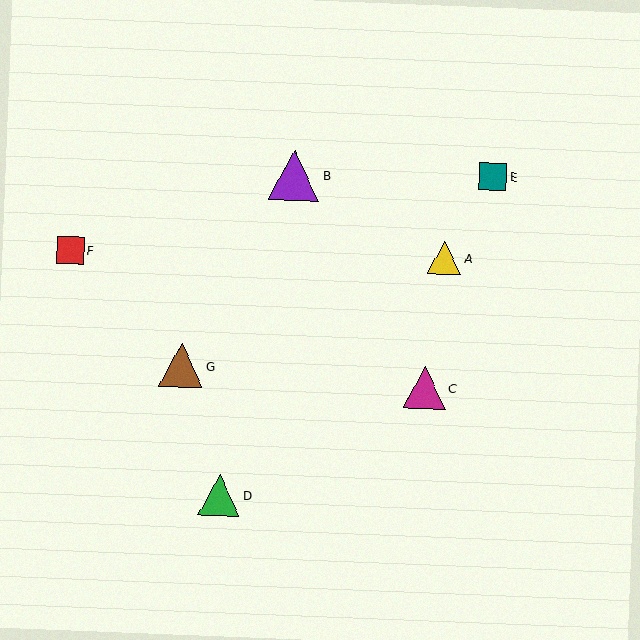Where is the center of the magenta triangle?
The center of the magenta triangle is at (425, 388).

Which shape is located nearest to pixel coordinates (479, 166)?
The teal square (labeled E) at (493, 177) is nearest to that location.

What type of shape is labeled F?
Shape F is a red square.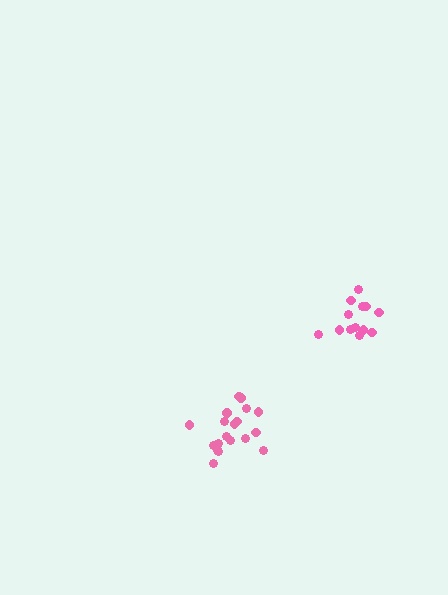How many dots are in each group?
Group 1: 19 dots, Group 2: 13 dots (32 total).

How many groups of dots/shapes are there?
There are 2 groups.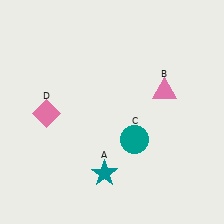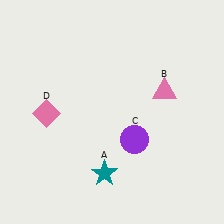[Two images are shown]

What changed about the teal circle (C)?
In Image 1, C is teal. In Image 2, it changed to purple.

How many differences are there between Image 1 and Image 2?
There is 1 difference between the two images.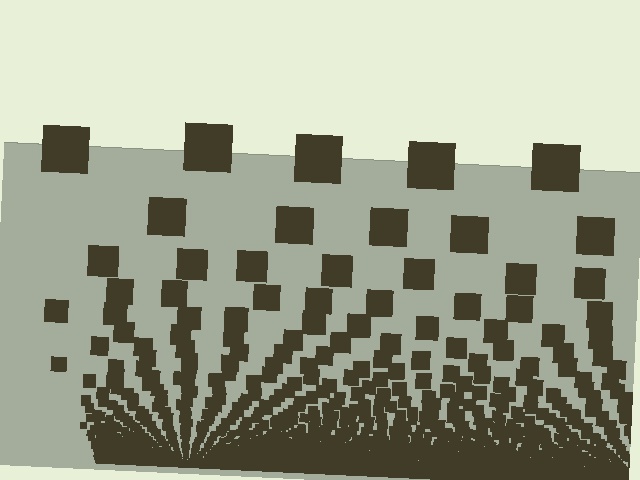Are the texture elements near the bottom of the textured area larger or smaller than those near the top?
Smaller. The gradient is inverted — elements near the bottom are smaller and denser.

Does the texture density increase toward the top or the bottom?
Density increases toward the bottom.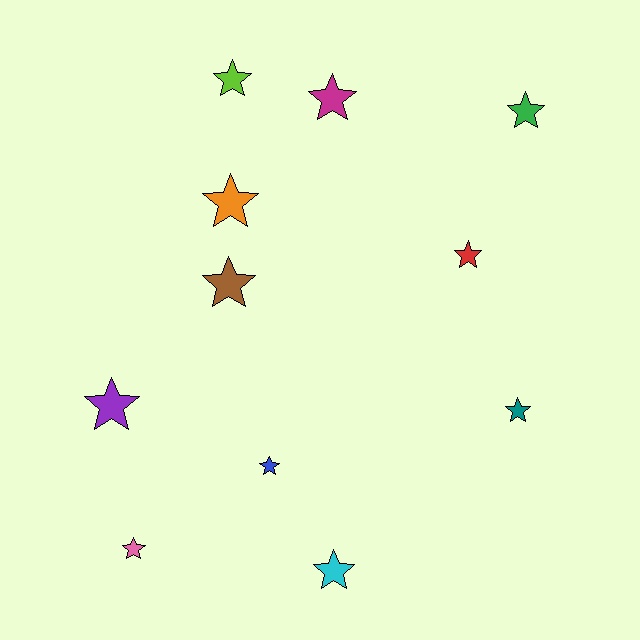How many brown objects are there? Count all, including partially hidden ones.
There is 1 brown object.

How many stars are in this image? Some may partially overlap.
There are 11 stars.